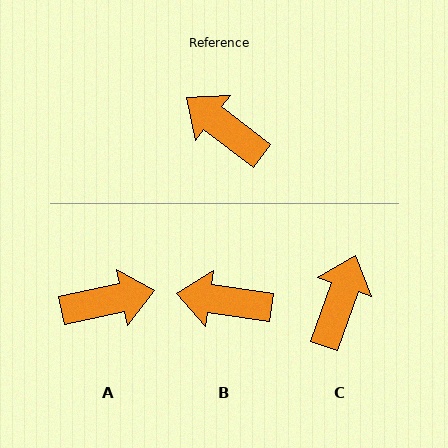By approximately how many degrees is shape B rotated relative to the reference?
Approximately 30 degrees counter-clockwise.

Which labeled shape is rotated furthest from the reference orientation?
A, about 131 degrees away.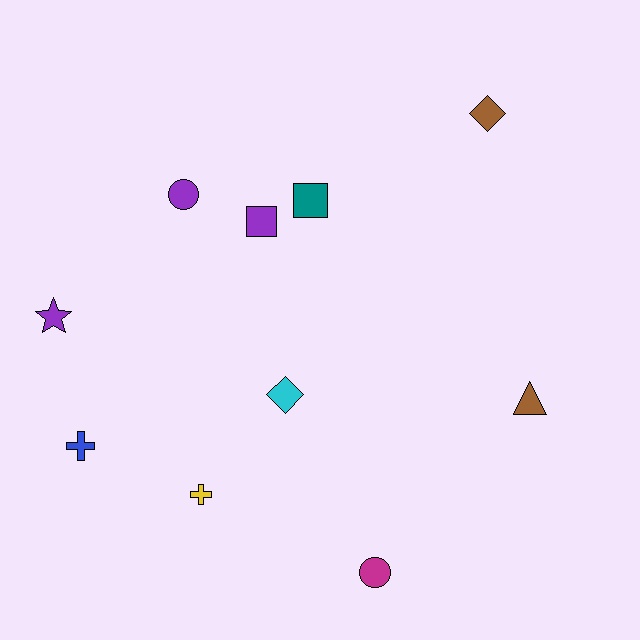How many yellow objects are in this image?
There is 1 yellow object.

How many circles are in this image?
There are 2 circles.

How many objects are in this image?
There are 10 objects.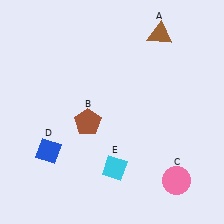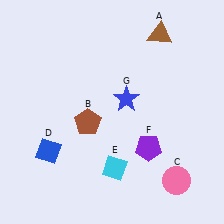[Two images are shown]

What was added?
A purple pentagon (F), a blue star (G) were added in Image 2.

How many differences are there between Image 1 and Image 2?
There are 2 differences between the two images.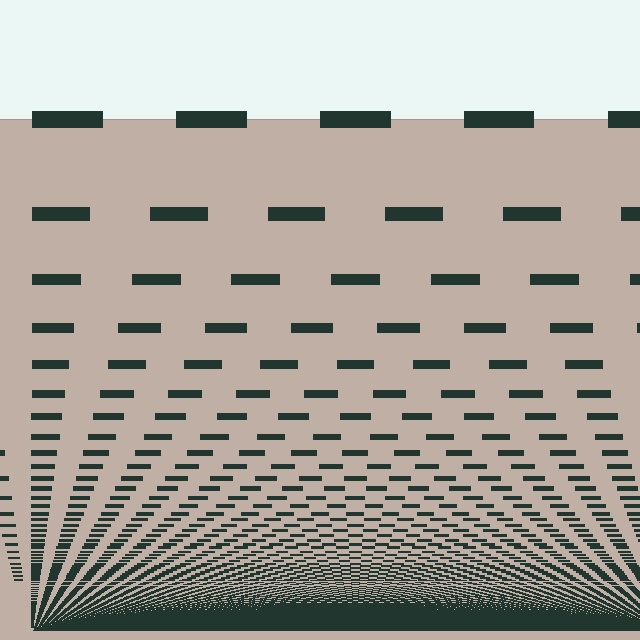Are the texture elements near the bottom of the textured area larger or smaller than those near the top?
Smaller. The gradient is inverted — elements near the bottom are smaller and denser.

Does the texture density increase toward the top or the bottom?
Density increases toward the bottom.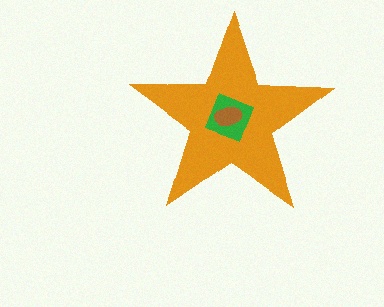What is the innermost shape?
The brown ellipse.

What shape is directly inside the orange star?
The green square.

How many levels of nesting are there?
3.